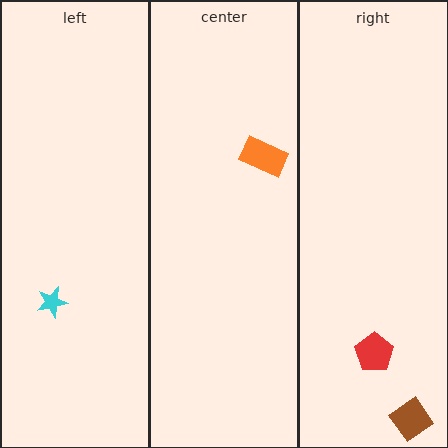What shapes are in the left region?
The cyan star.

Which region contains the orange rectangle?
The center region.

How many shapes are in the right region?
2.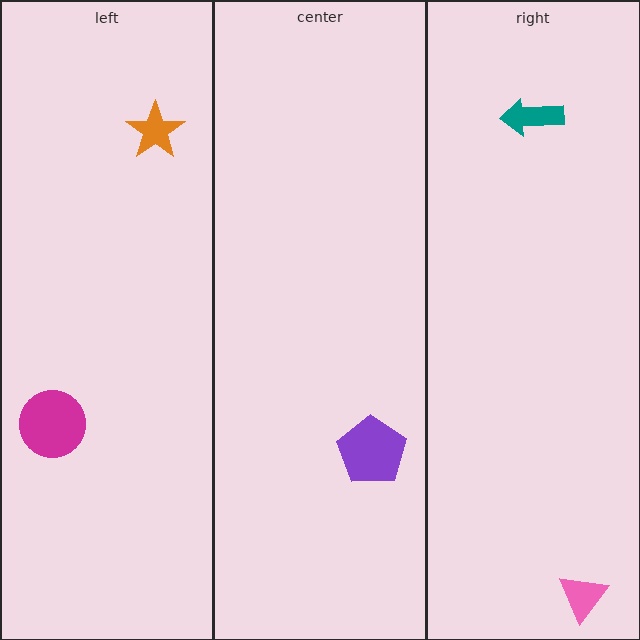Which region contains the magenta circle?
The left region.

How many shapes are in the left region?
2.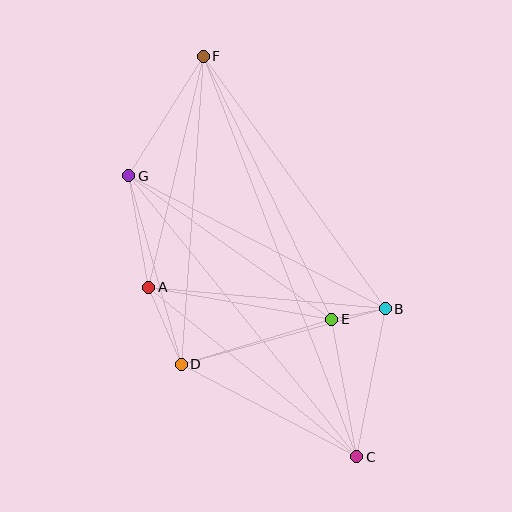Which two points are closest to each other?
Points B and E are closest to each other.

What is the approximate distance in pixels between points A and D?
The distance between A and D is approximately 84 pixels.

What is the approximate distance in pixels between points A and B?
The distance between A and B is approximately 237 pixels.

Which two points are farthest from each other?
Points C and F are farthest from each other.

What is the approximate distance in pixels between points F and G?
The distance between F and G is approximately 141 pixels.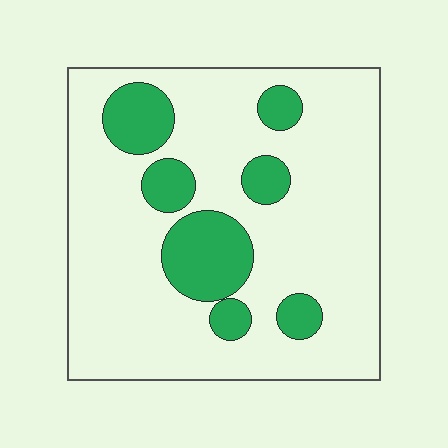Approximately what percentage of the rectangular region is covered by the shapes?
Approximately 20%.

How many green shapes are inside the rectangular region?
7.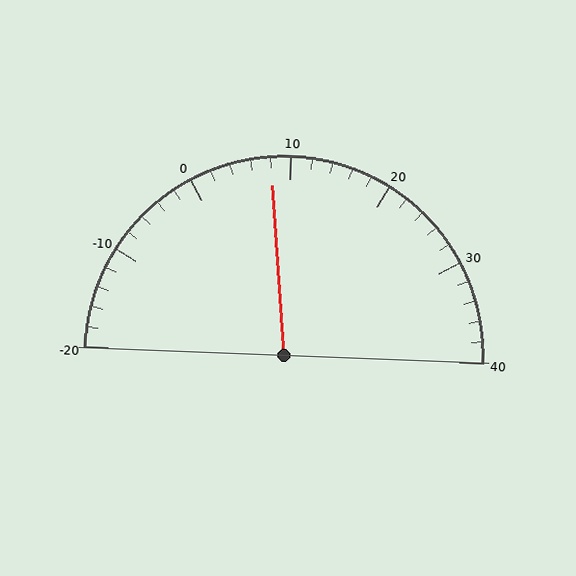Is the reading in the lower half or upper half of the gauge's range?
The reading is in the lower half of the range (-20 to 40).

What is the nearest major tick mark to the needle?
The nearest major tick mark is 10.